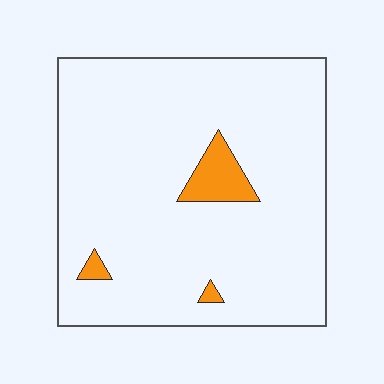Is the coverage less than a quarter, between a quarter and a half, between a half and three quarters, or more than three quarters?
Less than a quarter.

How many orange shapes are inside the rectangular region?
3.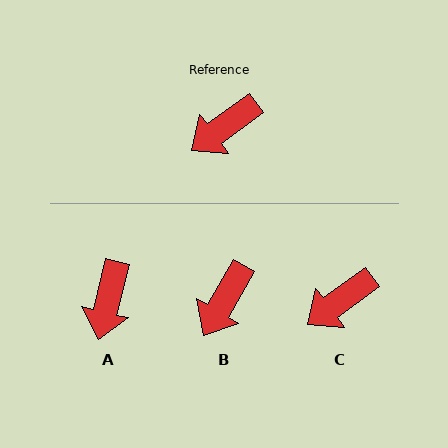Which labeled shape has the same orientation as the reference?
C.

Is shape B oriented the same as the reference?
No, it is off by about 24 degrees.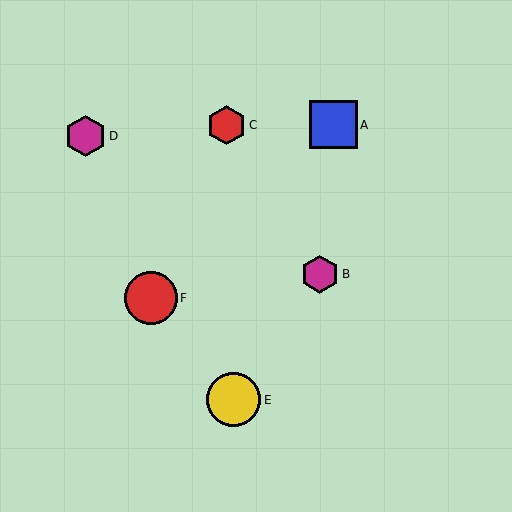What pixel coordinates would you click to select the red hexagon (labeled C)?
Click at (226, 125) to select the red hexagon C.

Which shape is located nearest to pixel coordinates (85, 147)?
The magenta hexagon (labeled D) at (86, 136) is nearest to that location.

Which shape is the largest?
The yellow circle (labeled E) is the largest.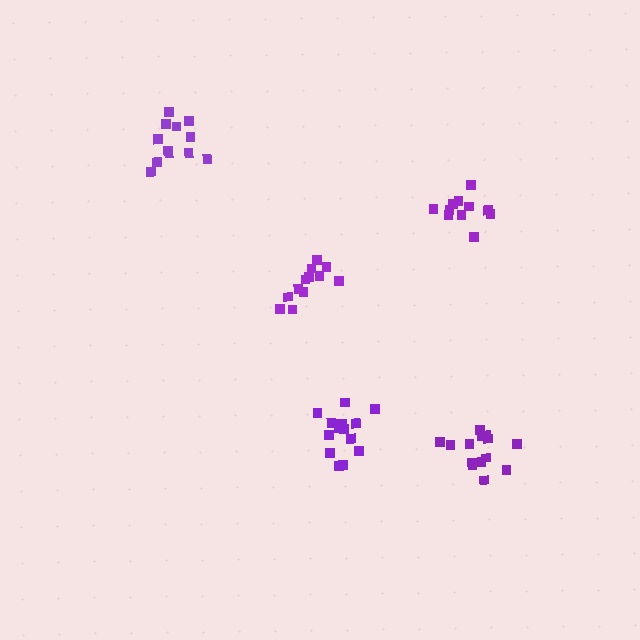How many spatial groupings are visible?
There are 5 spatial groupings.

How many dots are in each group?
Group 1: 12 dots, Group 2: 14 dots, Group 3: 12 dots, Group 4: 14 dots, Group 5: 11 dots (63 total).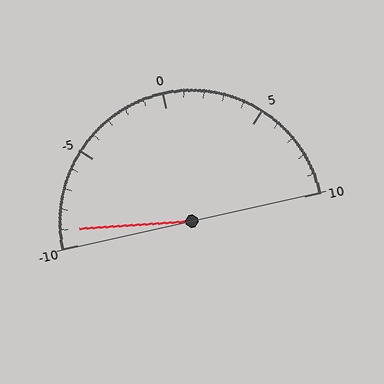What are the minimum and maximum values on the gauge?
The gauge ranges from -10 to 10.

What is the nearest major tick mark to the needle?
The nearest major tick mark is -10.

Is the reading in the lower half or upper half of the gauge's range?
The reading is in the lower half of the range (-10 to 10).